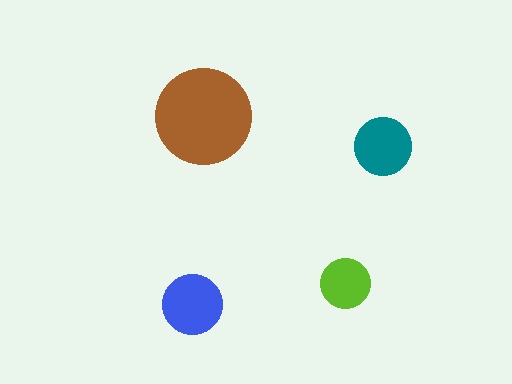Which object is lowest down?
The blue circle is bottommost.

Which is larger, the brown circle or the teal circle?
The brown one.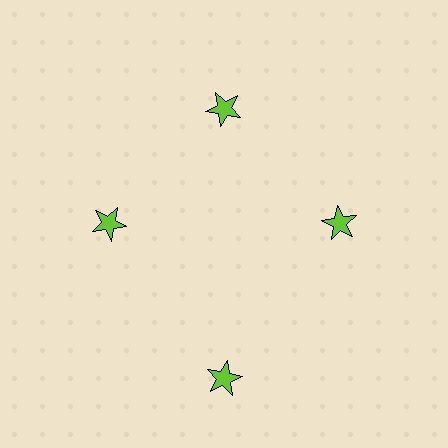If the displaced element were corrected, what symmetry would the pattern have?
It would have 4-fold rotational symmetry — the pattern would map onto itself every 90 degrees.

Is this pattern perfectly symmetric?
No. The 4 lime stars are arranged in a ring, but one element near the 6 o'clock position is pushed outward from the center, breaking the 4-fold rotational symmetry.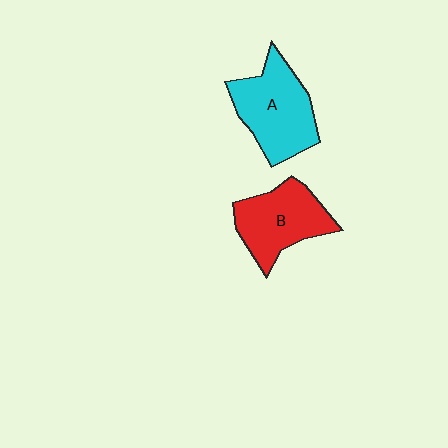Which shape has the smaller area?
Shape B (red).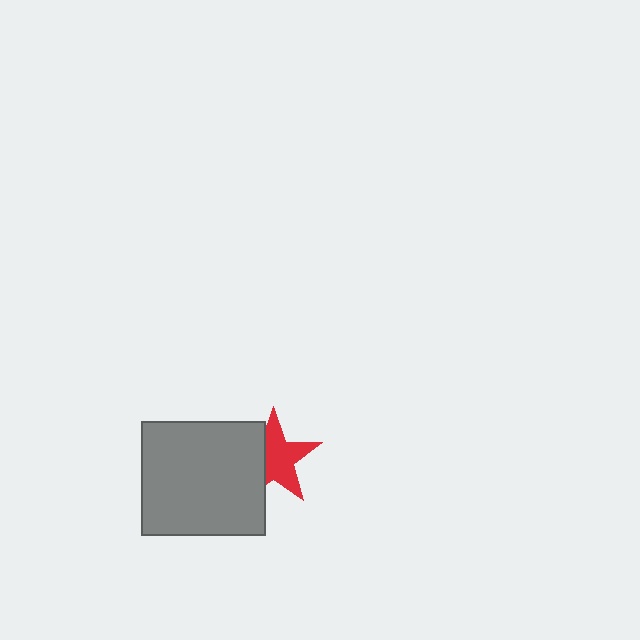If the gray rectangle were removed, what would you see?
You would see the complete red star.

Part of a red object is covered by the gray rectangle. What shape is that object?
It is a star.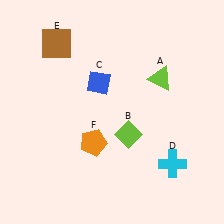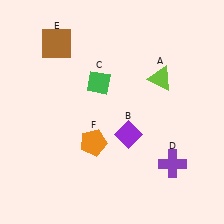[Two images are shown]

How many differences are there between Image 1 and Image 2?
There are 3 differences between the two images.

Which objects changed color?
B changed from lime to purple. C changed from blue to green. D changed from cyan to purple.